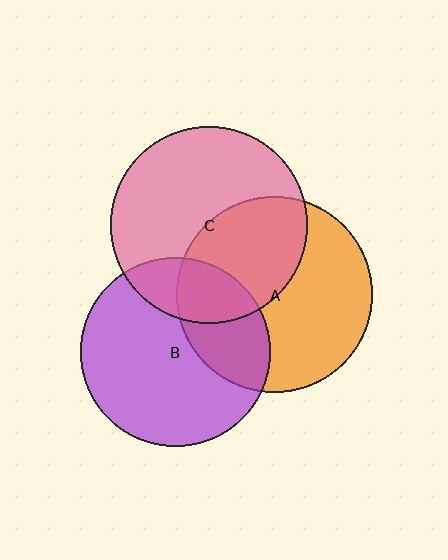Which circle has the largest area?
Circle C (pink).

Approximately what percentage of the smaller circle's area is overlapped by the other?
Approximately 20%.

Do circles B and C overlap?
Yes.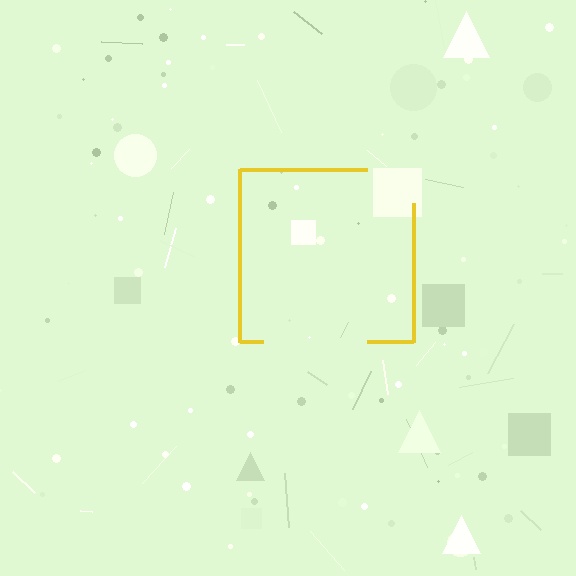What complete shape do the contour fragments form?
The contour fragments form a square.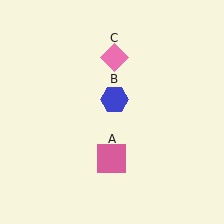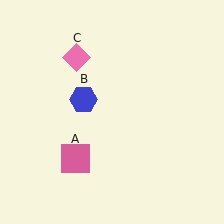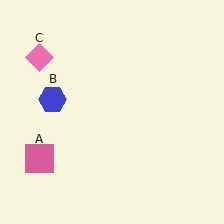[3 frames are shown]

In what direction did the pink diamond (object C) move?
The pink diamond (object C) moved left.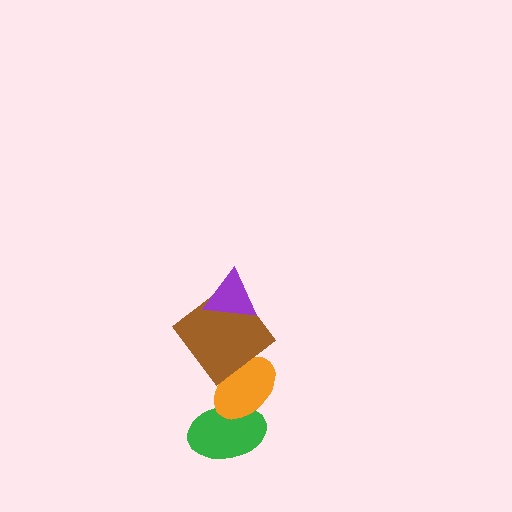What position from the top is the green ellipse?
The green ellipse is 4th from the top.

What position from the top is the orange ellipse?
The orange ellipse is 3rd from the top.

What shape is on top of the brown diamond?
The purple triangle is on top of the brown diamond.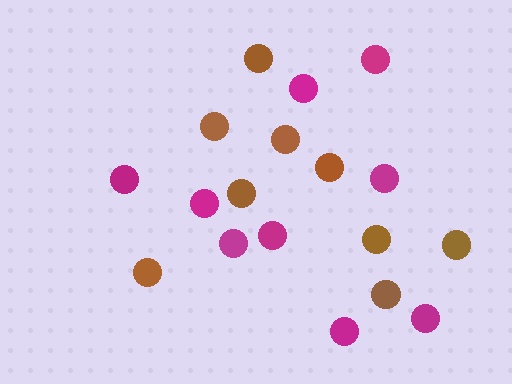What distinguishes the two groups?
There are 2 groups: one group of brown circles (9) and one group of magenta circles (9).